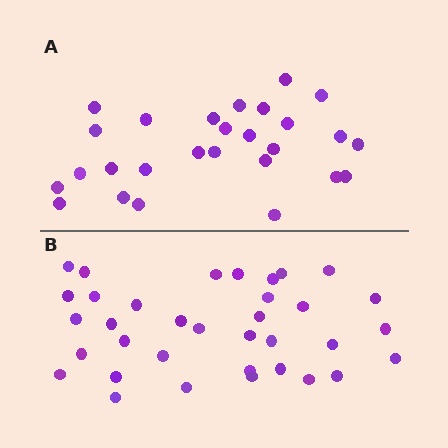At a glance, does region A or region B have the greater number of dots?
Region B (the bottom region) has more dots.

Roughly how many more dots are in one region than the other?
Region B has roughly 8 or so more dots than region A.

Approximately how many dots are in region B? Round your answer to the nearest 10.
About 40 dots. (The exact count is 35, which rounds to 40.)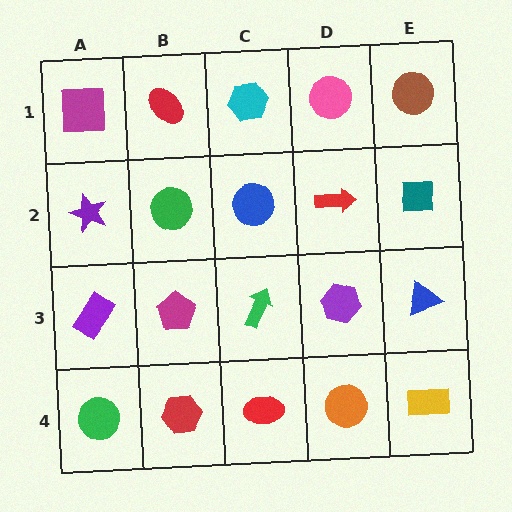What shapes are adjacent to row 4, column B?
A magenta pentagon (row 3, column B), a green circle (row 4, column A), a red ellipse (row 4, column C).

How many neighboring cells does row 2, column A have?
3.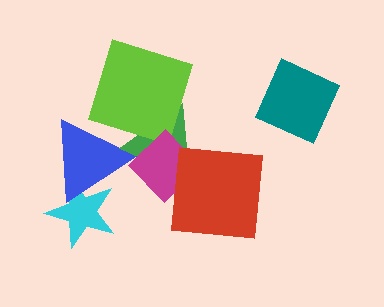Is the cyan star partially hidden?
Yes, it is partially covered by another shape.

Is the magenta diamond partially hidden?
Yes, it is partially covered by another shape.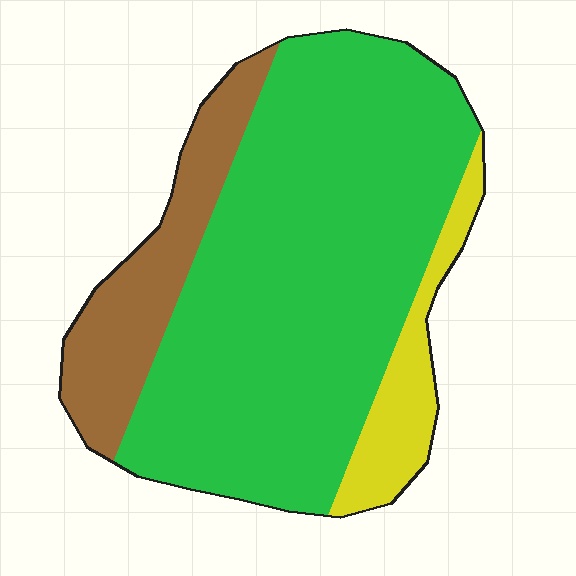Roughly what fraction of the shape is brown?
Brown covers about 20% of the shape.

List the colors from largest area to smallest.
From largest to smallest: green, brown, yellow.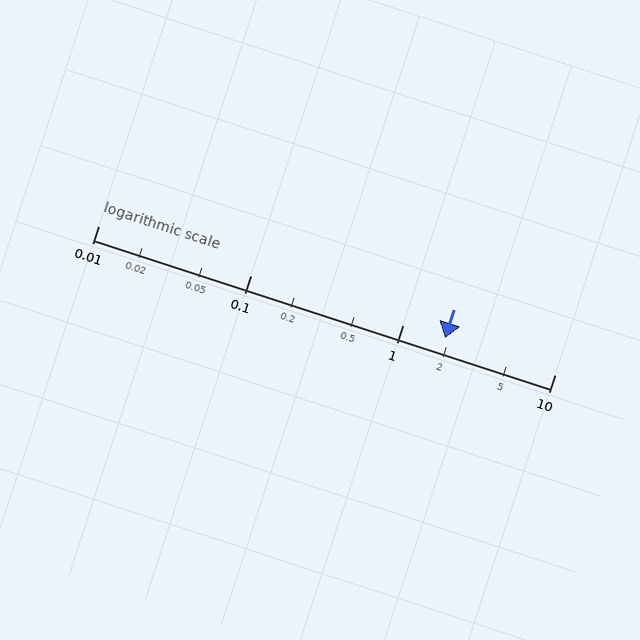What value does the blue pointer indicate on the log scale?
The pointer indicates approximately 1.9.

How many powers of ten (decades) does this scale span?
The scale spans 3 decades, from 0.01 to 10.